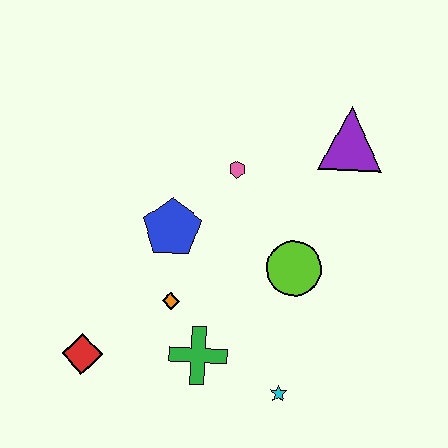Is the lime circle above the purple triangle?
No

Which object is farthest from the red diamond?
The purple triangle is farthest from the red diamond.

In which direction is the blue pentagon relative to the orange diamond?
The blue pentagon is above the orange diamond.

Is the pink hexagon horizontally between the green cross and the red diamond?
No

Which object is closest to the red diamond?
The orange diamond is closest to the red diamond.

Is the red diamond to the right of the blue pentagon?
No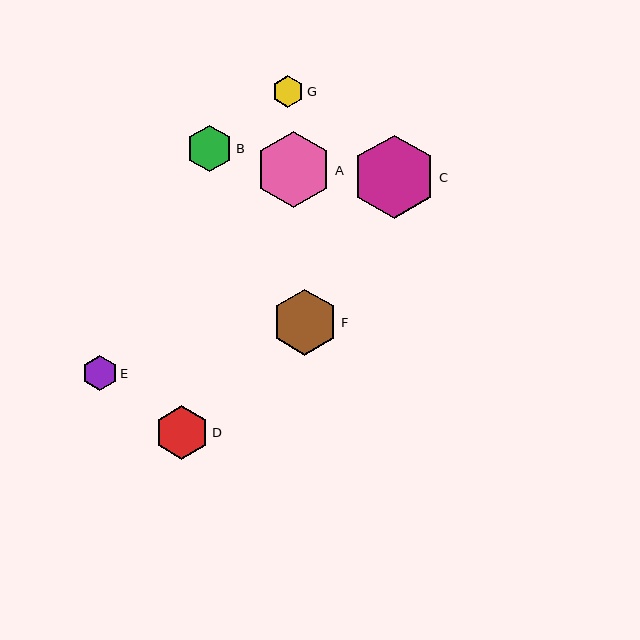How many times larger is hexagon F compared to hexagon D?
Hexagon F is approximately 1.2 times the size of hexagon D.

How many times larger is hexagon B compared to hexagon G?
Hexagon B is approximately 1.5 times the size of hexagon G.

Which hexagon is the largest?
Hexagon C is the largest with a size of approximately 84 pixels.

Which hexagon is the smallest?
Hexagon G is the smallest with a size of approximately 31 pixels.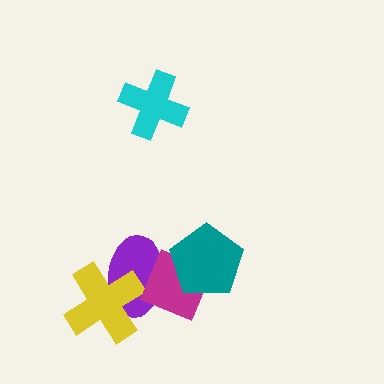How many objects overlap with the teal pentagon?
2 objects overlap with the teal pentagon.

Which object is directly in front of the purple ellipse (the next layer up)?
The yellow cross is directly in front of the purple ellipse.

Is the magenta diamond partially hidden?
Yes, it is partially covered by another shape.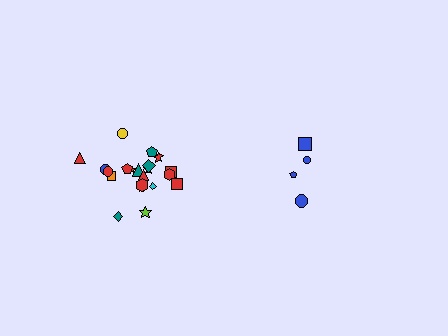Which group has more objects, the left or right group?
The left group.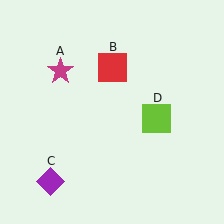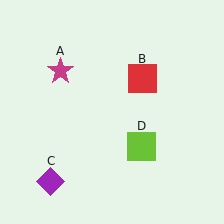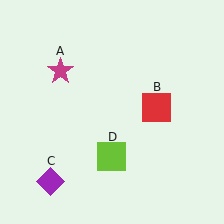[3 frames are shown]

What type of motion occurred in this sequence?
The red square (object B), lime square (object D) rotated clockwise around the center of the scene.